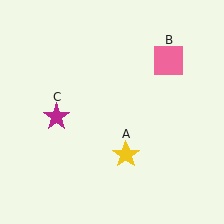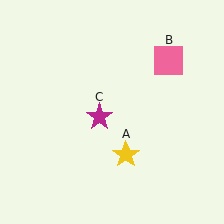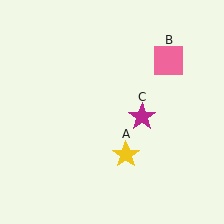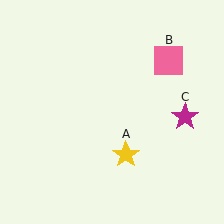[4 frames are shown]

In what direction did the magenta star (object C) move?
The magenta star (object C) moved right.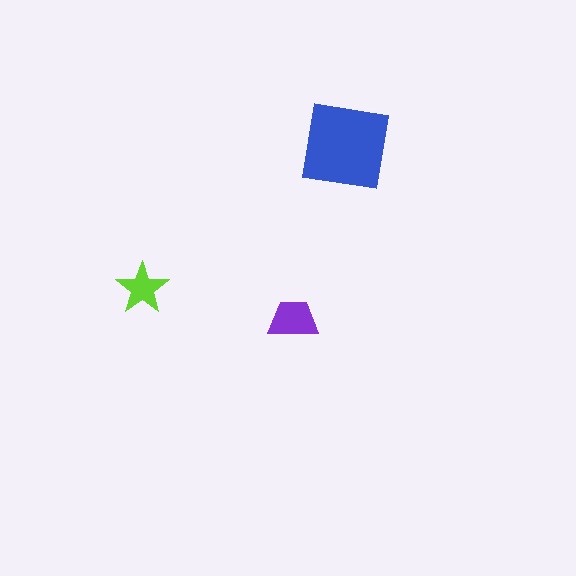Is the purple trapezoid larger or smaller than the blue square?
Smaller.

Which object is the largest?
The blue square.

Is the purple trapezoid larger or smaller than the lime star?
Larger.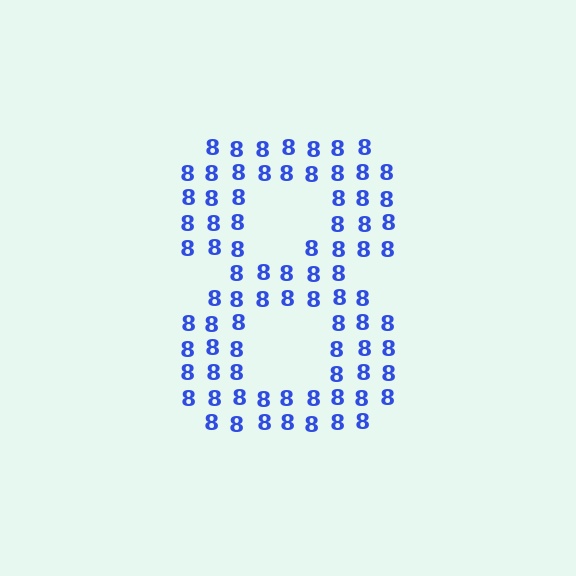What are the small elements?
The small elements are digit 8's.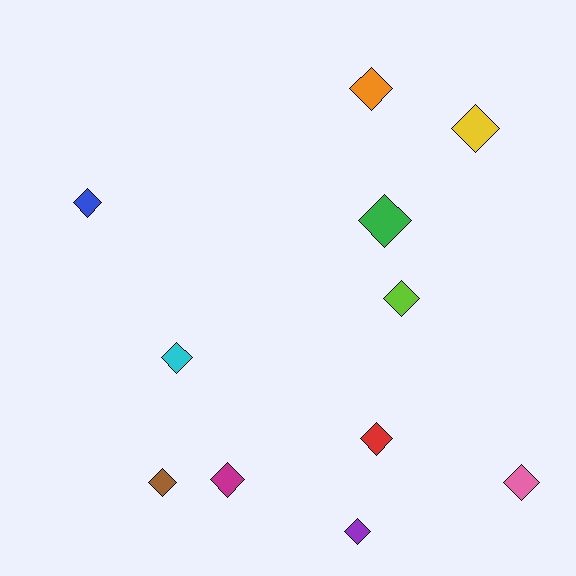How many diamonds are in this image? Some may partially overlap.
There are 11 diamonds.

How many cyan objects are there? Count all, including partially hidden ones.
There is 1 cyan object.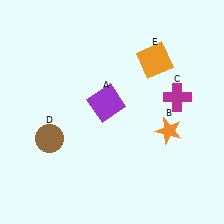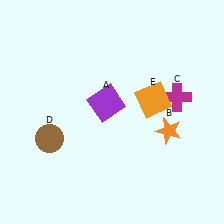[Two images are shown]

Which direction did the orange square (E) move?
The orange square (E) moved down.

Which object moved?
The orange square (E) moved down.